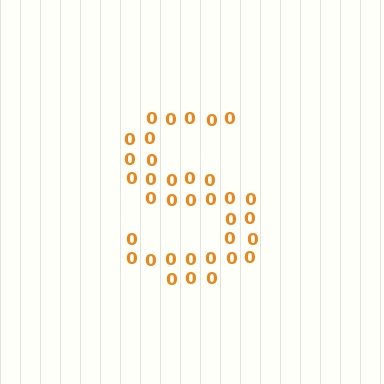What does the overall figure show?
The overall figure shows the letter S.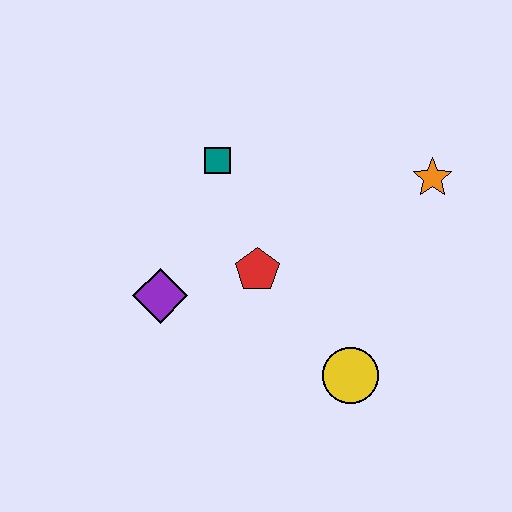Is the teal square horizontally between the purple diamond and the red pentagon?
Yes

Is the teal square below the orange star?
No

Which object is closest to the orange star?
The red pentagon is closest to the orange star.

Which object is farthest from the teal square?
The yellow circle is farthest from the teal square.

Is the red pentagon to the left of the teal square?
No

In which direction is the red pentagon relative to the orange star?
The red pentagon is to the left of the orange star.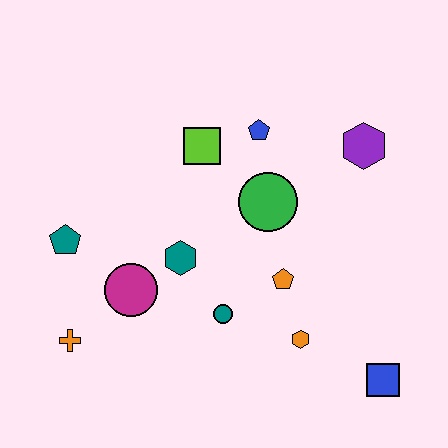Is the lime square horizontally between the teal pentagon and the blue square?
Yes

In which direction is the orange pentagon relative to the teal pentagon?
The orange pentagon is to the right of the teal pentagon.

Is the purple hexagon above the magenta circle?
Yes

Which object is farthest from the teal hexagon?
The blue square is farthest from the teal hexagon.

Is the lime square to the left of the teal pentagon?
No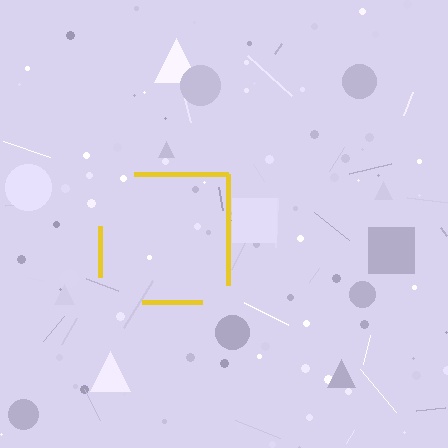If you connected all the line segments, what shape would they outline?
They would outline a square.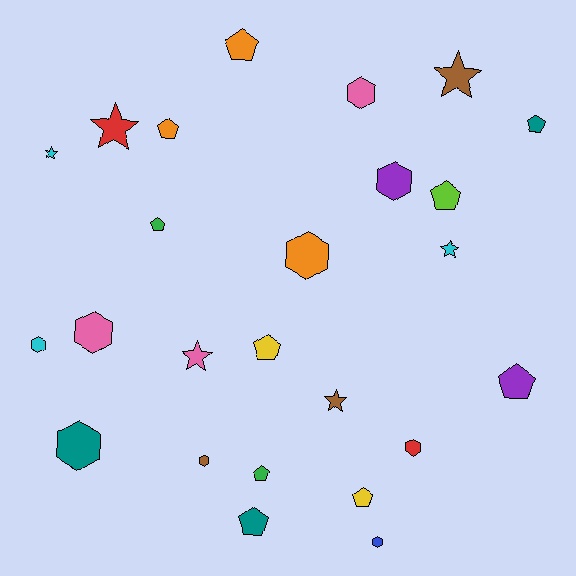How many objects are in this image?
There are 25 objects.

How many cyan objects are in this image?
There are 3 cyan objects.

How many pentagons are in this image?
There are 10 pentagons.